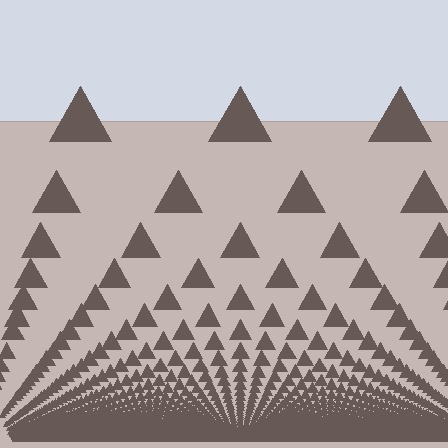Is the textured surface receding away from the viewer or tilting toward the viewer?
The surface appears to tilt toward the viewer. Texture elements get larger and sparser toward the top.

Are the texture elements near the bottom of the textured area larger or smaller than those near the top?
Smaller. The gradient is inverted — elements near the bottom are smaller and denser.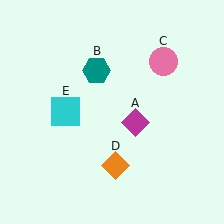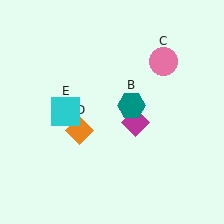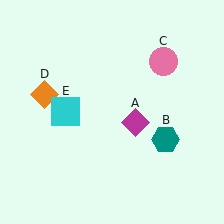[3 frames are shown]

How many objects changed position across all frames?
2 objects changed position: teal hexagon (object B), orange diamond (object D).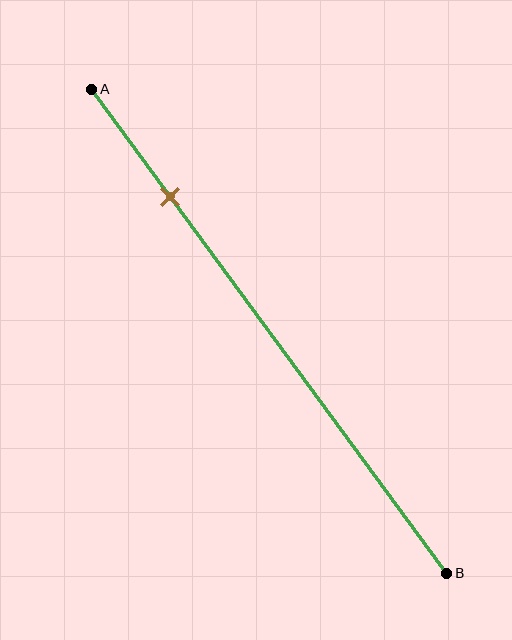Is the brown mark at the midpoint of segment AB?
No, the mark is at about 20% from A, not at the 50% midpoint.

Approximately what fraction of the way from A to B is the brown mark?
The brown mark is approximately 20% of the way from A to B.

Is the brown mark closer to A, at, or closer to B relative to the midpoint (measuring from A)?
The brown mark is closer to point A than the midpoint of segment AB.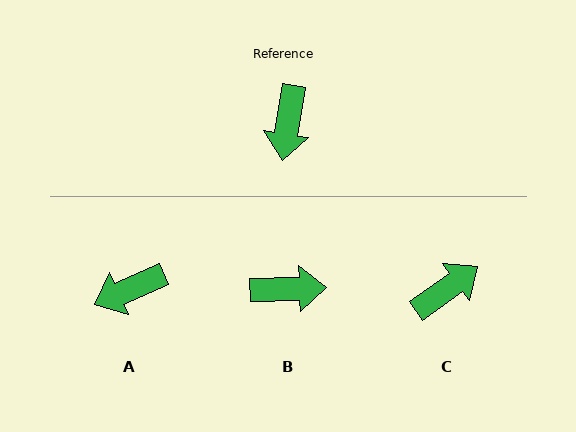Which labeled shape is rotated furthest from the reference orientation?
C, about 134 degrees away.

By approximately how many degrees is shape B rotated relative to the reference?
Approximately 101 degrees counter-clockwise.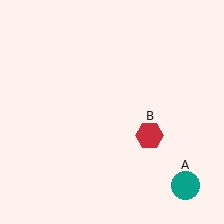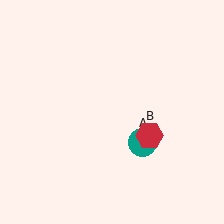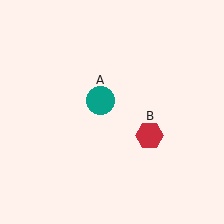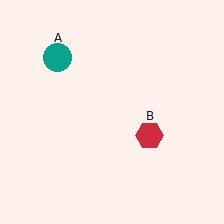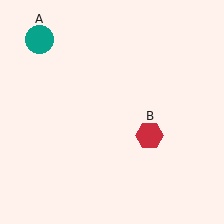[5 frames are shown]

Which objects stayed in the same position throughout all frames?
Red hexagon (object B) remained stationary.